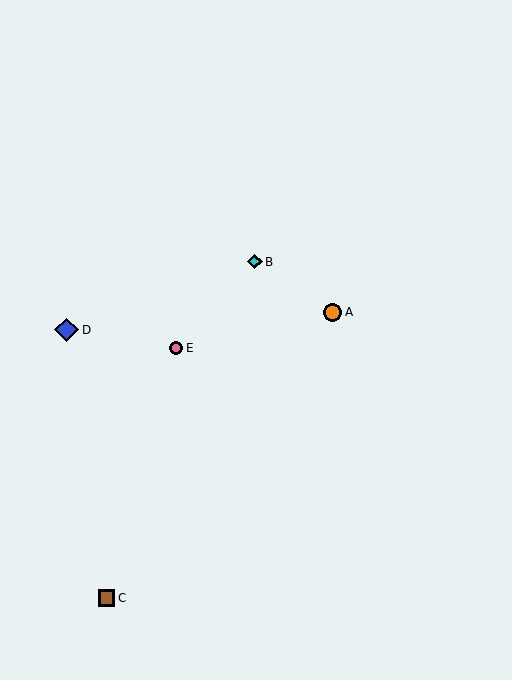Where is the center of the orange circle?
The center of the orange circle is at (333, 312).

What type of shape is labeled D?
Shape D is a blue diamond.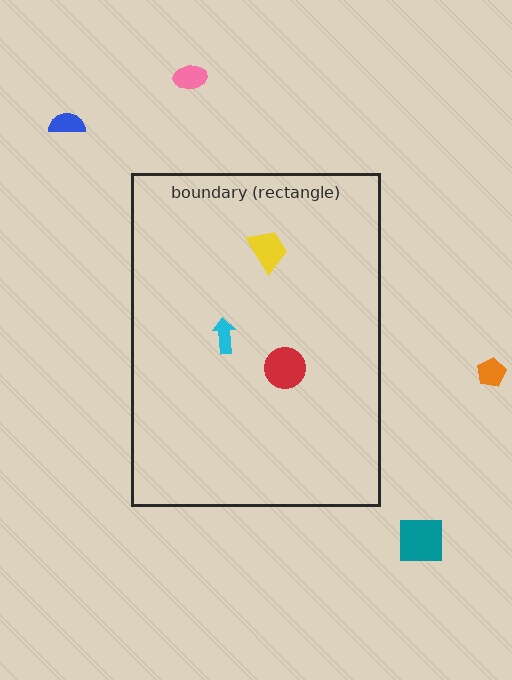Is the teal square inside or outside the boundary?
Outside.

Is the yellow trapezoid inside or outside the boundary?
Inside.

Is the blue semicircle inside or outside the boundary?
Outside.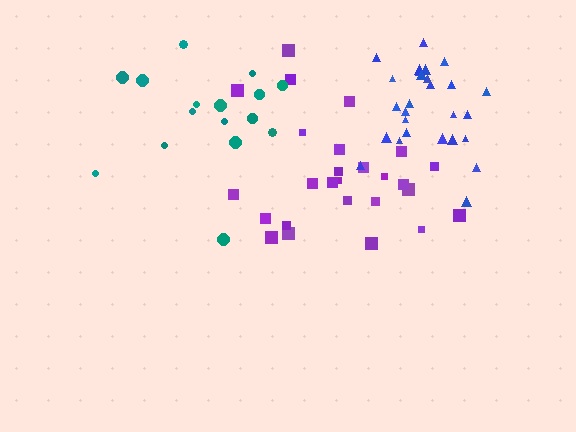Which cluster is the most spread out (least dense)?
Purple.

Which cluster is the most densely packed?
Blue.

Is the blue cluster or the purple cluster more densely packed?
Blue.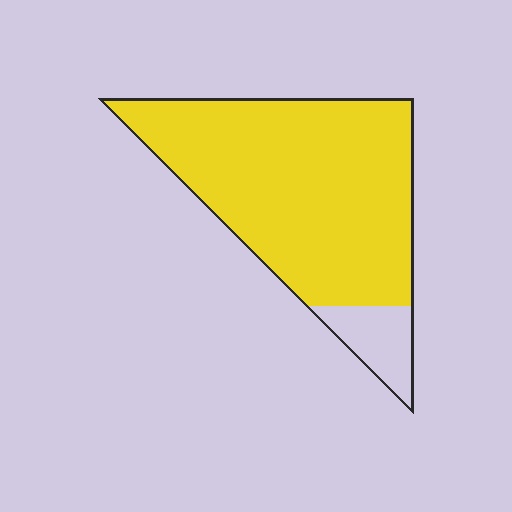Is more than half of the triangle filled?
Yes.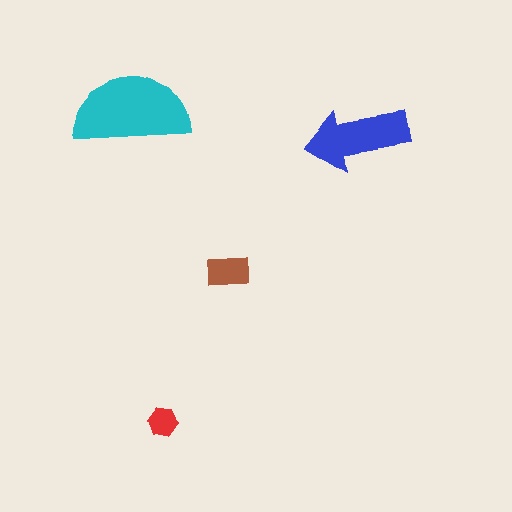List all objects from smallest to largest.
The red hexagon, the brown rectangle, the blue arrow, the cyan semicircle.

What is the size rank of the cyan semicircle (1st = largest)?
1st.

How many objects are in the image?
There are 4 objects in the image.